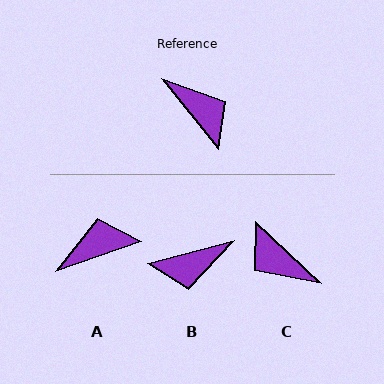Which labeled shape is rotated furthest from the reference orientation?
C, about 172 degrees away.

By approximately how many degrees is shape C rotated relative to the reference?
Approximately 172 degrees clockwise.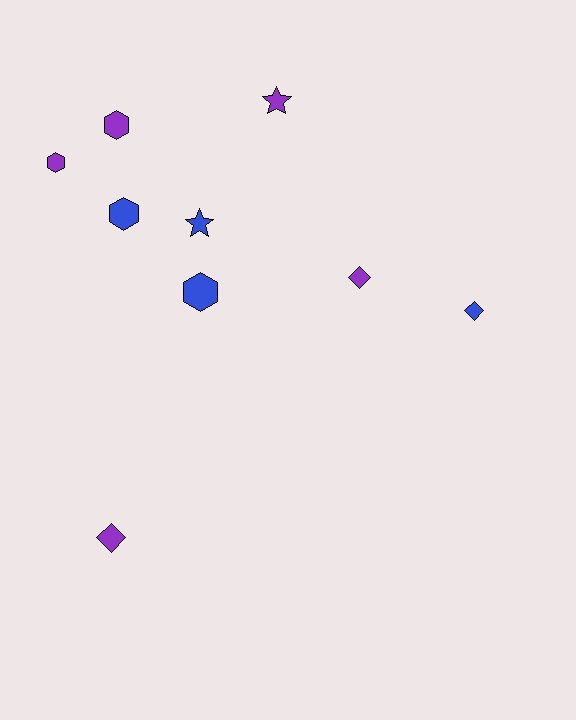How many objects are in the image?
There are 9 objects.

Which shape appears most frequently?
Hexagon, with 4 objects.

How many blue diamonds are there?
There is 1 blue diamond.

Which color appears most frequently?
Purple, with 5 objects.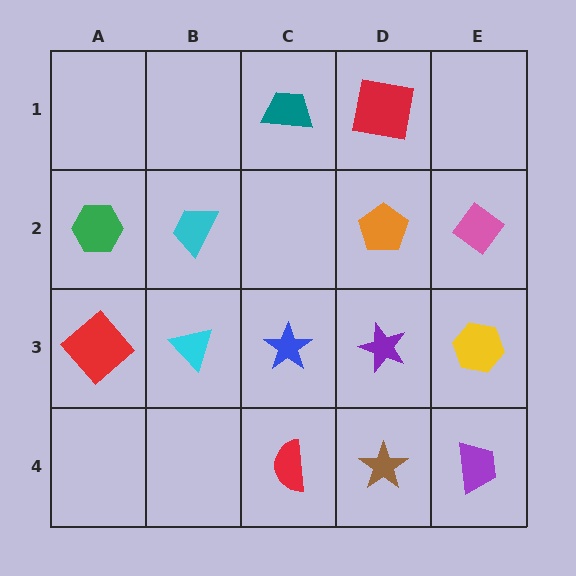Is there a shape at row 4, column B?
No, that cell is empty.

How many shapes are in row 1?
2 shapes.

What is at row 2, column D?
An orange pentagon.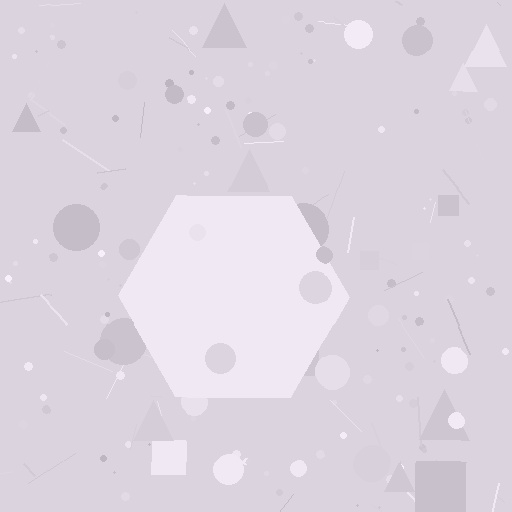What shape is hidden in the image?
A hexagon is hidden in the image.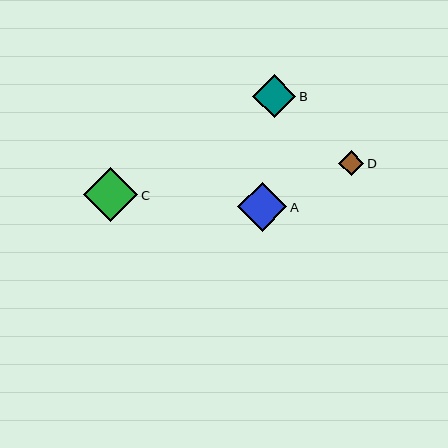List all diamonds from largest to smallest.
From largest to smallest: C, A, B, D.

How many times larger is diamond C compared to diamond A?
Diamond C is approximately 1.1 times the size of diamond A.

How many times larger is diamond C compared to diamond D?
Diamond C is approximately 2.2 times the size of diamond D.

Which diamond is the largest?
Diamond C is the largest with a size of approximately 54 pixels.